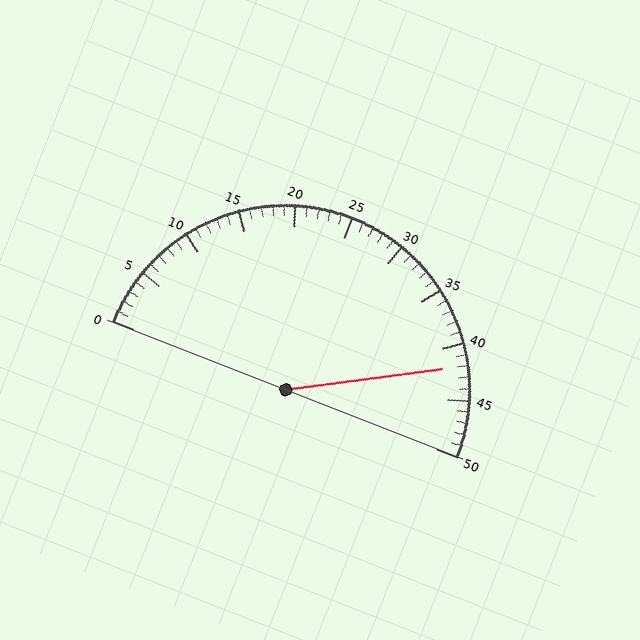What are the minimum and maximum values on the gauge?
The gauge ranges from 0 to 50.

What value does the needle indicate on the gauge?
The needle indicates approximately 42.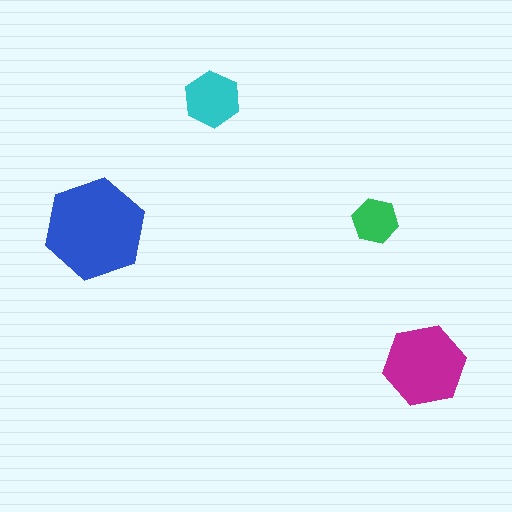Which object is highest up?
The cyan hexagon is topmost.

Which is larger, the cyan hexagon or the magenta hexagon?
The magenta one.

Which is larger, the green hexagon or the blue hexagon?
The blue one.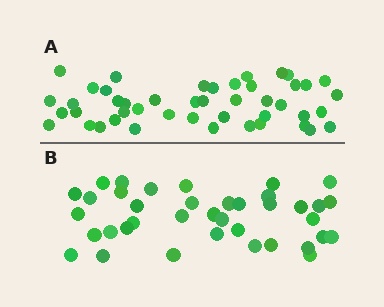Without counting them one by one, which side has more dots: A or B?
Region A (the top region) has more dots.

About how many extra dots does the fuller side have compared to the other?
Region A has roughly 8 or so more dots than region B.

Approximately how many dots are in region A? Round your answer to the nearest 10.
About 50 dots. (The exact count is 46, which rounds to 50.)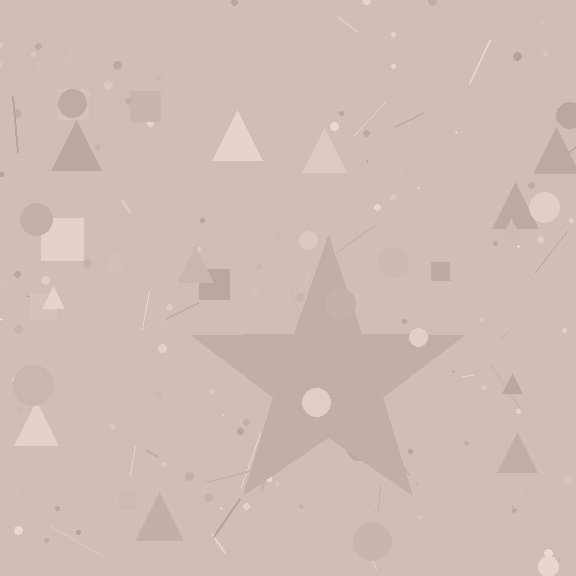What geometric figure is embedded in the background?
A star is embedded in the background.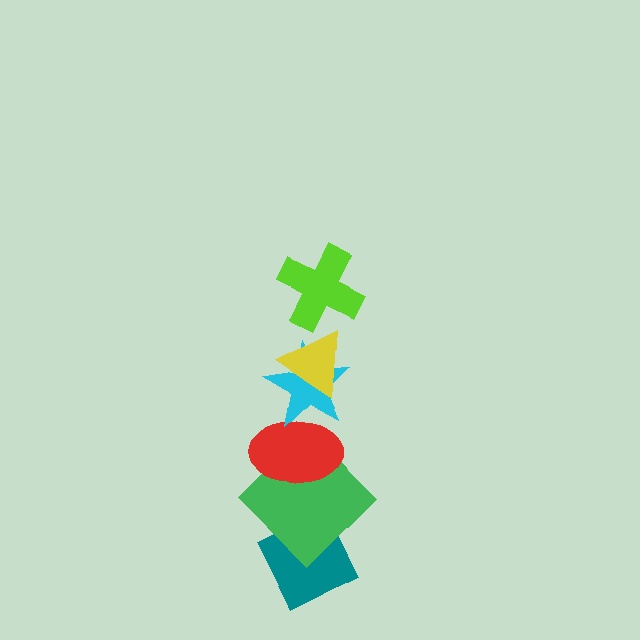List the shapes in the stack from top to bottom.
From top to bottom: the lime cross, the yellow triangle, the cyan star, the red ellipse, the green diamond, the teal diamond.